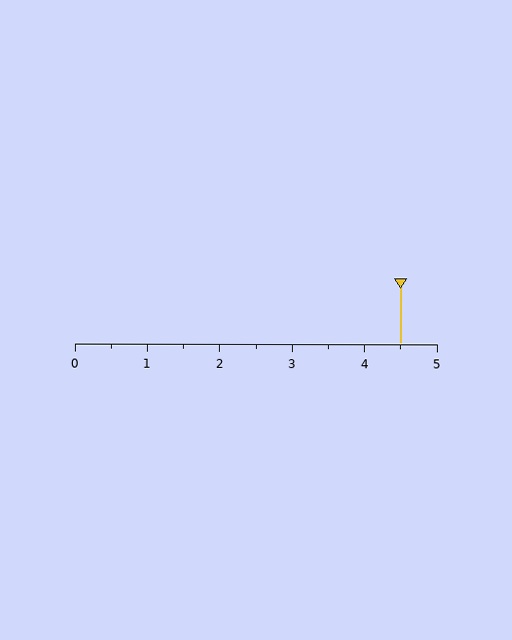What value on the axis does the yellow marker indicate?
The marker indicates approximately 4.5.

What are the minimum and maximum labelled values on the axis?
The axis runs from 0 to 5.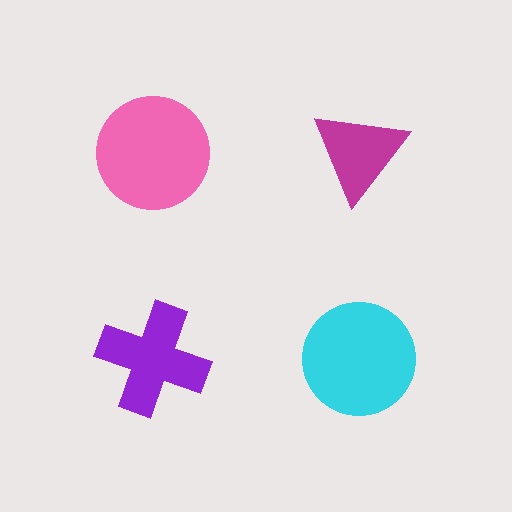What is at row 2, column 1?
A purple cross.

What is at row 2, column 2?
A cyan circle.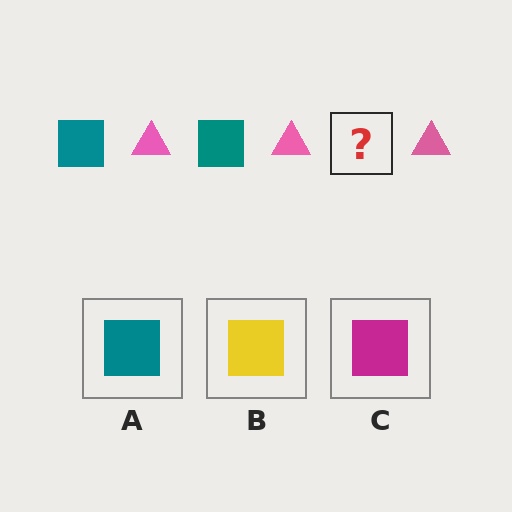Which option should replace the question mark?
Option A.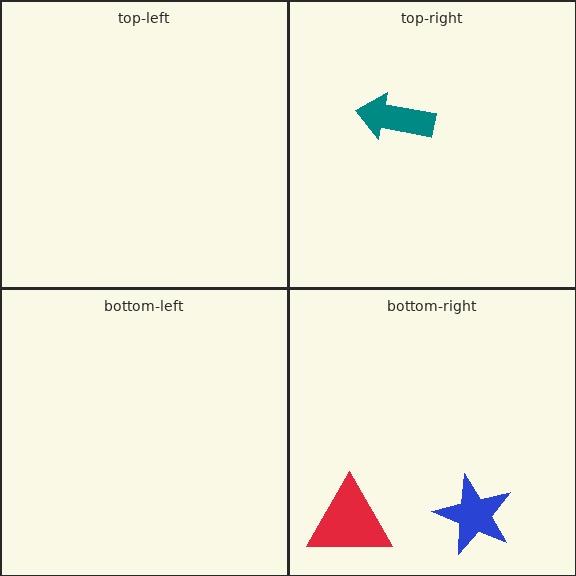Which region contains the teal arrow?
The top-right region.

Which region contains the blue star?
The bottom-right region.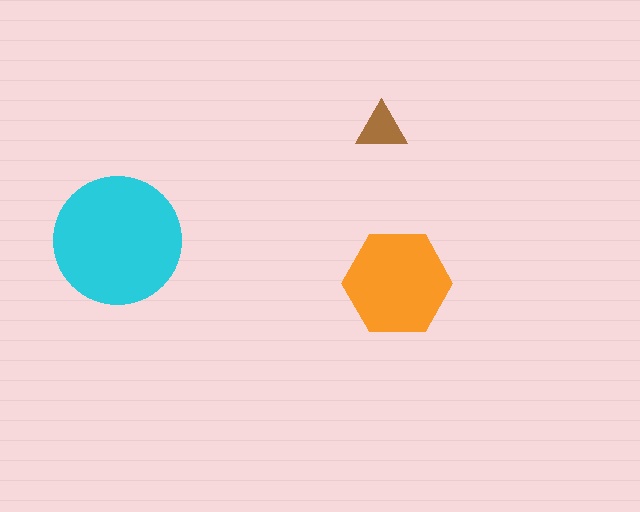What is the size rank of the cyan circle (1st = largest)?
1st.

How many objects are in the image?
There are 3 objects in the image.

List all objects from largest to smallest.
The cyan circle, the orange hexagon, the brown triangle.